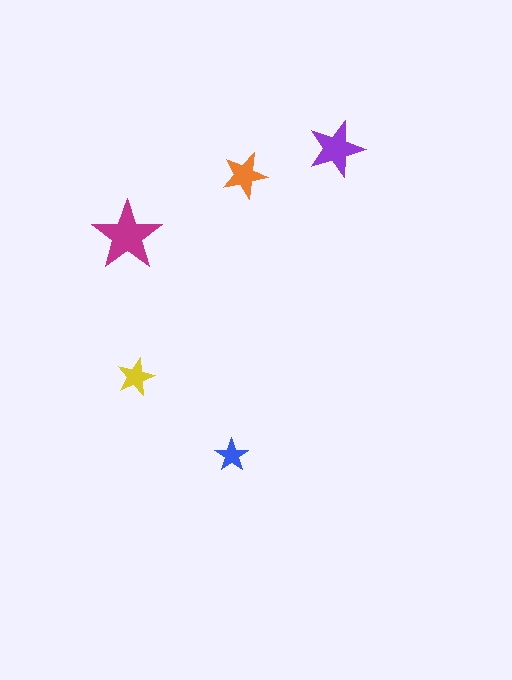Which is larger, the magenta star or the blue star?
The magenta one.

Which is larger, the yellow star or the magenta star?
The magenta one.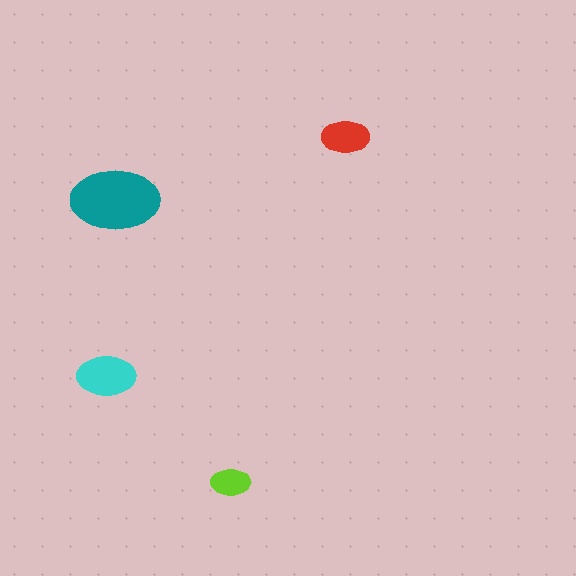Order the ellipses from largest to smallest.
the teal one, the cyan one, the red one, the lime one.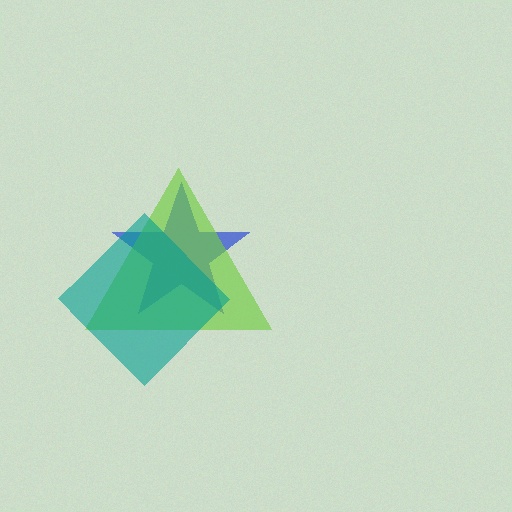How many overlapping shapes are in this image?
There are 3 overlapping shapes in the image.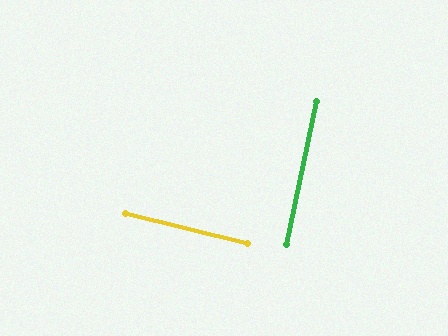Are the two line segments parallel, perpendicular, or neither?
Perpendicular — they meet at approximately 88°.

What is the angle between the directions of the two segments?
Approximately 88 degrees.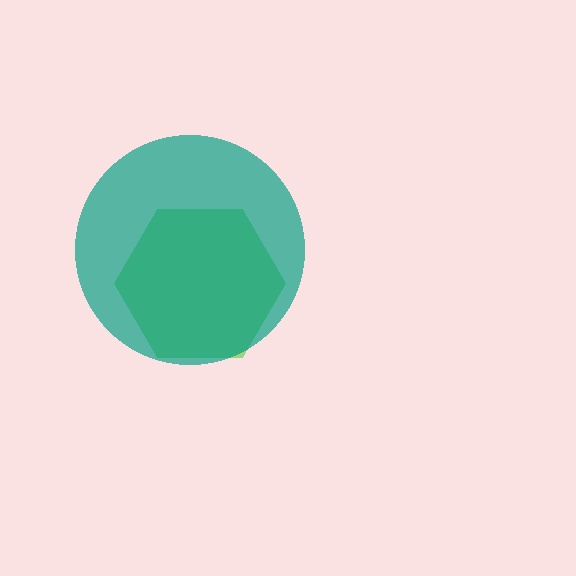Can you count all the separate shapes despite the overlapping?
Yes, there are 2 separate shapes.